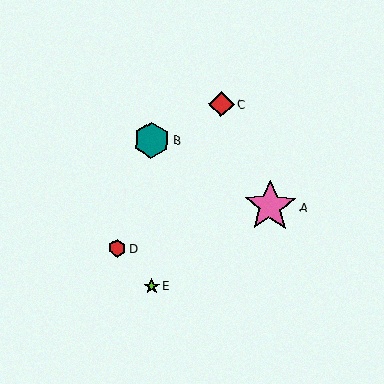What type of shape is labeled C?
Shape C is a red diamond.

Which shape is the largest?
The pink star (labeled A) is the largest.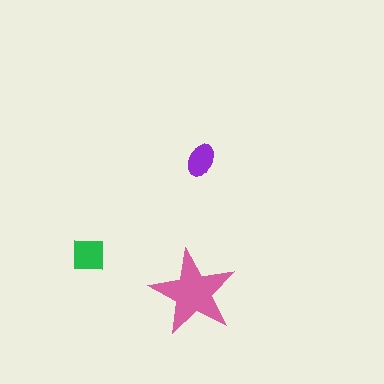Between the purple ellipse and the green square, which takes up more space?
The green square.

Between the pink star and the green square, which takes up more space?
The pink star.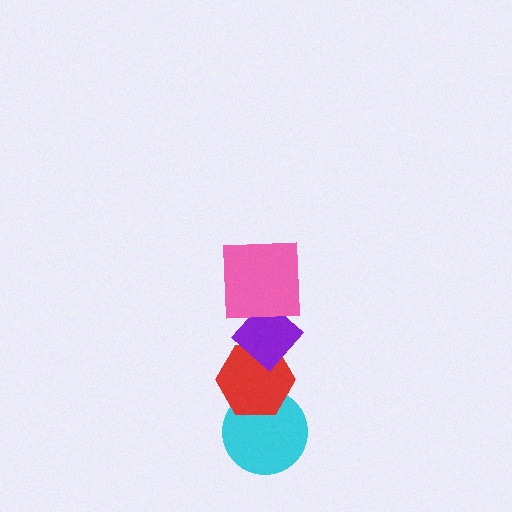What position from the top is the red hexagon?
The red hexagon is 3rd from the top.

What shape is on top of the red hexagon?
The purple diamond is on top of the red hexagon.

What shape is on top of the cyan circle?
The red hexagon is on top of the cyan circle.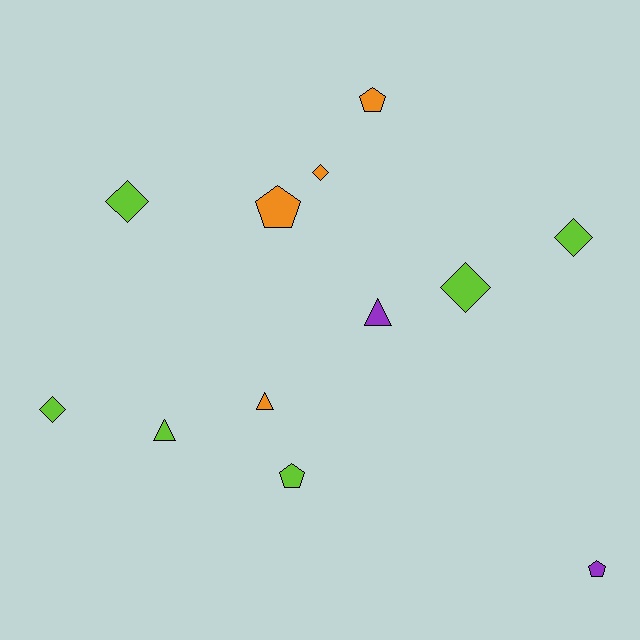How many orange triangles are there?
There is 1 orange triangle.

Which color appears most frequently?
Lime, with 6 objects.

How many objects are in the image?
There are 12 objects.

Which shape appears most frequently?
Diamond, with 5 objects.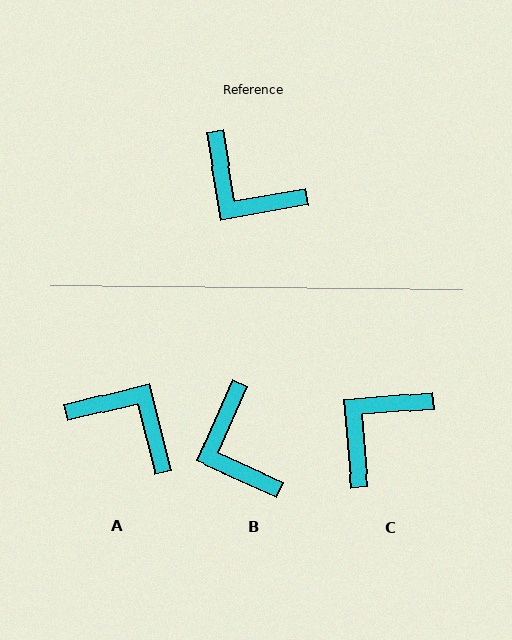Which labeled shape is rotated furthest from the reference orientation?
A, about 176 degrees away.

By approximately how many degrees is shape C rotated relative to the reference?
Approximately 95 degrees clockwise.